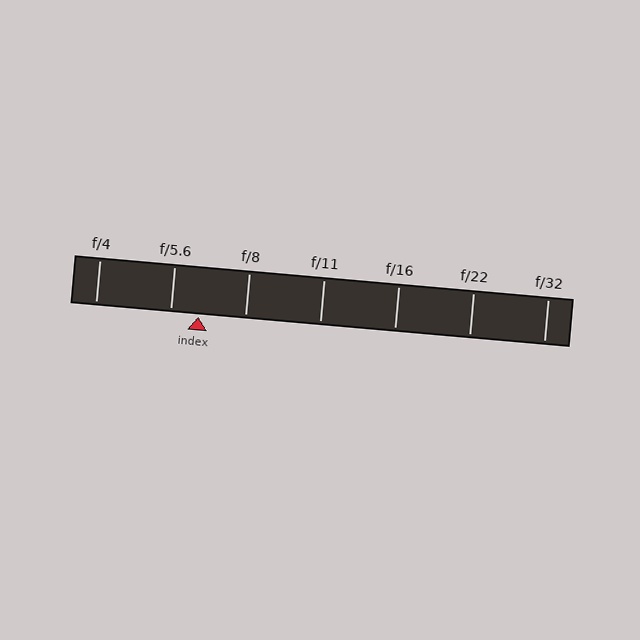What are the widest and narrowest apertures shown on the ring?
The widest aperture shown is f/4 and the narrowest is f/32.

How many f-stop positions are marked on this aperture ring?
There are 7 f-stop positions marked.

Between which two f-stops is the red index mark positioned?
The index mark is between f/5.6 and f/8.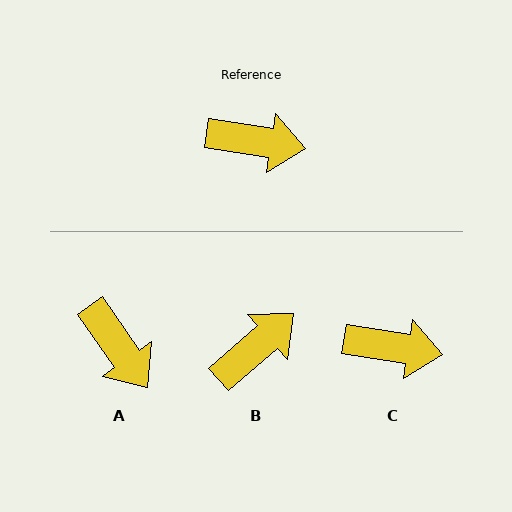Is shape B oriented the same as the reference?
No, it is off by about 50 degrees.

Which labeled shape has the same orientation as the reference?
C.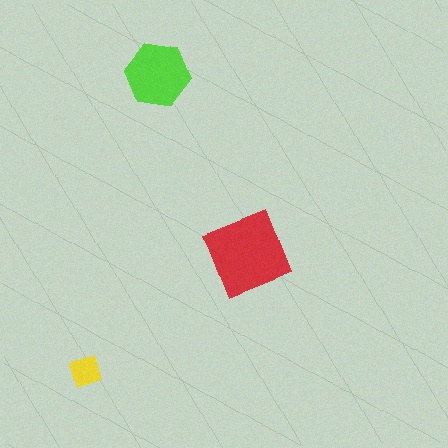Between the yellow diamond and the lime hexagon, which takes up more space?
The lime hexagon.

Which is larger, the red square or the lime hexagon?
The red square.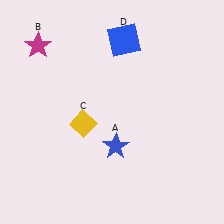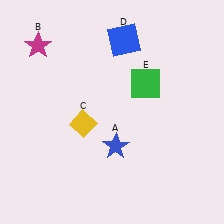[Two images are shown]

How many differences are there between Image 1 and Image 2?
There is 1 difference between the two images.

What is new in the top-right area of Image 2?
A green square (E) was added in the top-right area of Image 2.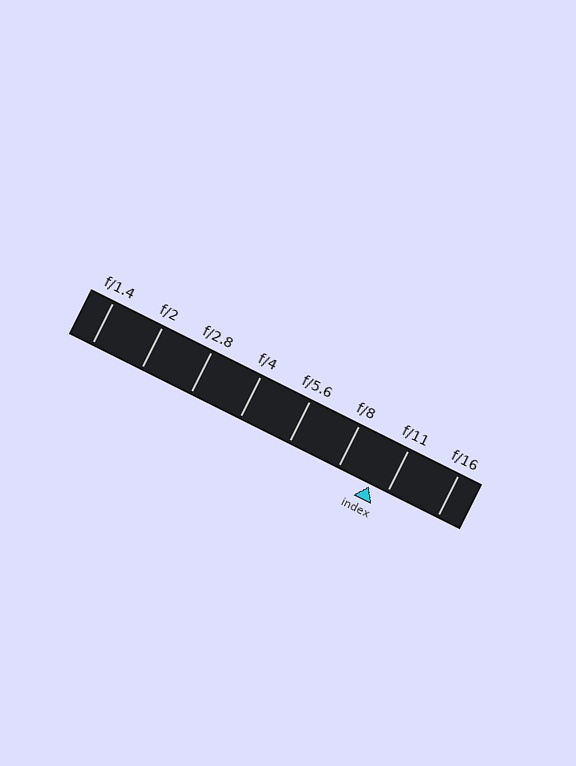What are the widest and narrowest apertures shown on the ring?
The widest aperture shown is f/1.4 and the narrowest is f/16.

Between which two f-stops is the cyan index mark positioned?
The index mark is between f/8 and f/11.